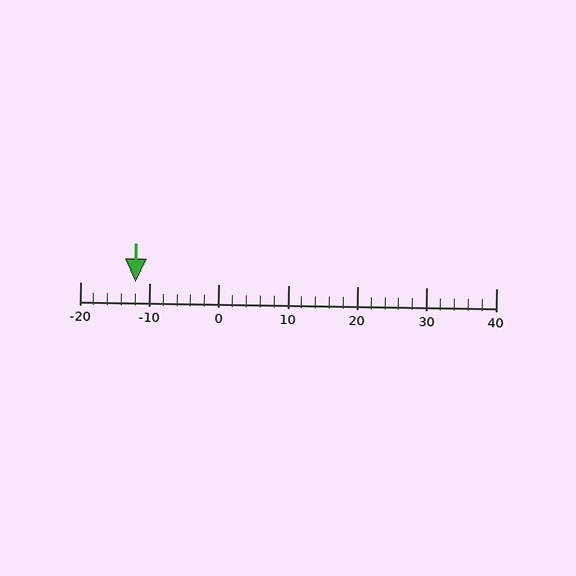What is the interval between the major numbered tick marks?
The major tick marks are spaced 10 units apart.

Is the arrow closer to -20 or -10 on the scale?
The arrow is closer to -10.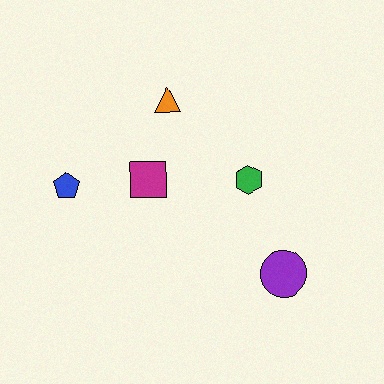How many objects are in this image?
There are 5 objects.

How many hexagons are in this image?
There is 1 hexagon.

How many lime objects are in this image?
There are no lime objects.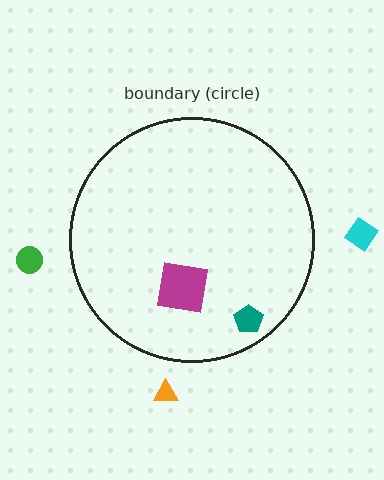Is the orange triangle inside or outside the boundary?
Outside.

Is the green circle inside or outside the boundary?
Outside.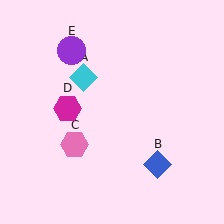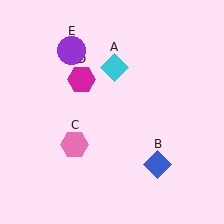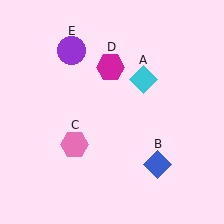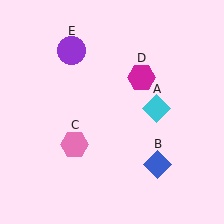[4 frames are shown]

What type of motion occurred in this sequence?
The cyan diamond (object A), magenta hexagon (object D) rotated clockwise around the center of the scene.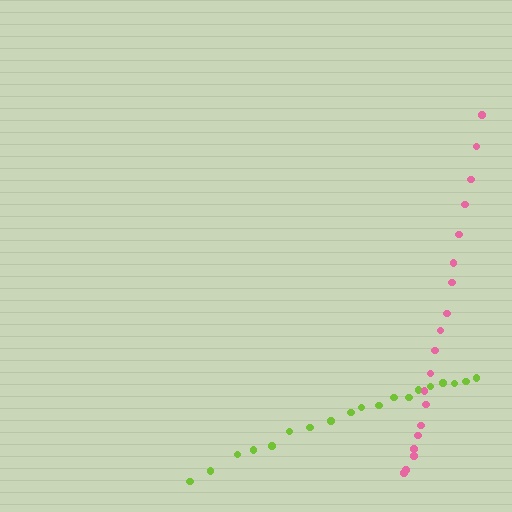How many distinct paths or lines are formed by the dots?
There are 2 distinct paths.